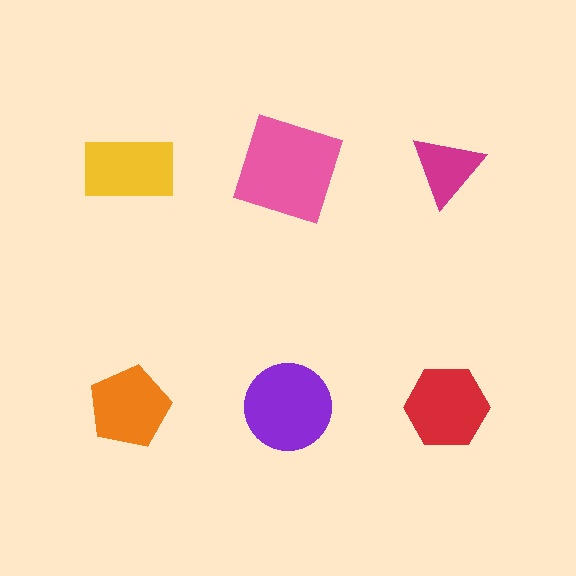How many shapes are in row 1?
3 shapes.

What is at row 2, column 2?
A purple circle.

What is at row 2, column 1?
An orange pentagon.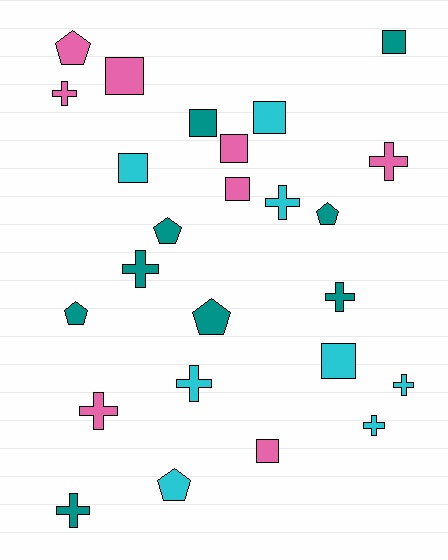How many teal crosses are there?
There are 3 teal crosses.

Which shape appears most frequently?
Cross, with 10 objects.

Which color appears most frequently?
Teal, with 9 objects.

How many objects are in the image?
There are 25 objects.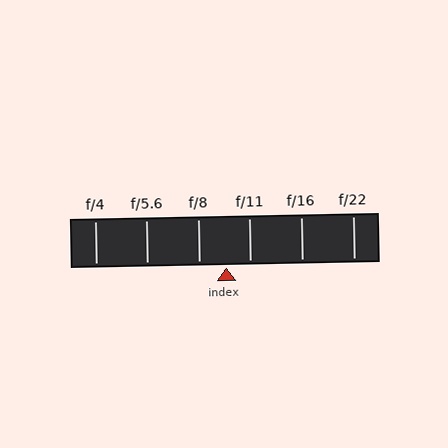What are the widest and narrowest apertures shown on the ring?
The widest aperture shown is f/4 and the narrowest is f/22.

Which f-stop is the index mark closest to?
The index mark is closest to f/11.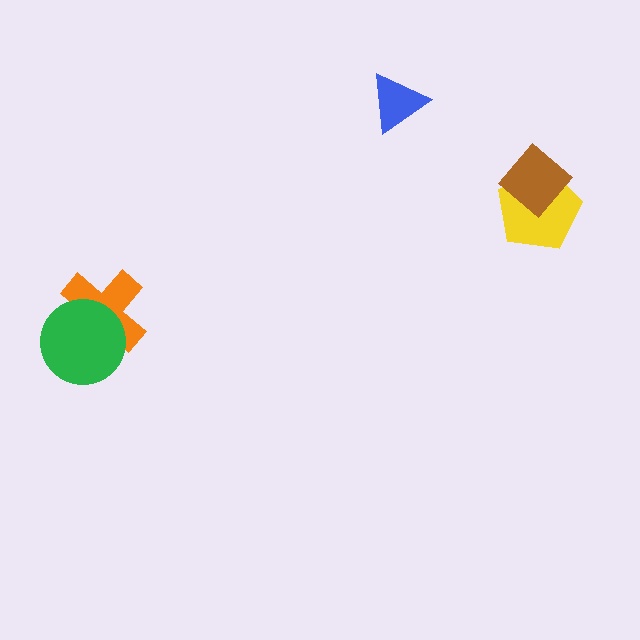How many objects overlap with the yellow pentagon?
1 object overlaps with the yellow pentagon.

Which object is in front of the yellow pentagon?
The brown diamond is in front of the yellow pentagon.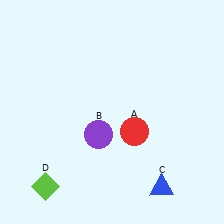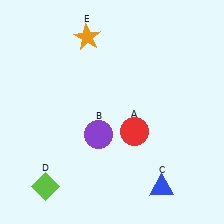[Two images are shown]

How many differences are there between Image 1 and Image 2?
There is 1 difference between the two images.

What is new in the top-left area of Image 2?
An orange star (E) was added in the top-left area of Image 2.